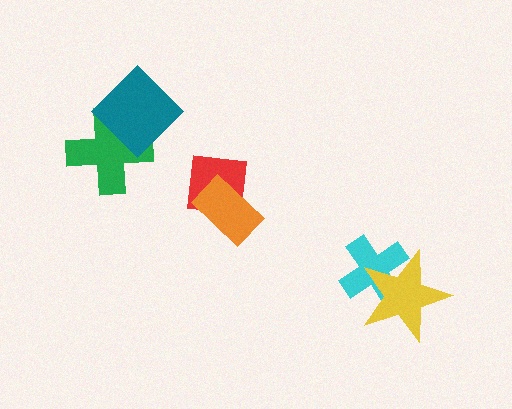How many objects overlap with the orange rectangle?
1 object overlaps with the orange rectangle.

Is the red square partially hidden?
Yes, it is partially covered by another shape.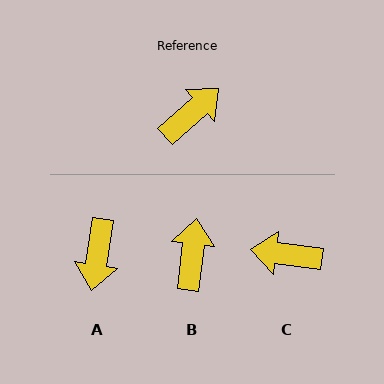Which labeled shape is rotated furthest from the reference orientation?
A, about 141 degrees away.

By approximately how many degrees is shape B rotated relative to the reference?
Approximately 41 degrees counter-clockwise.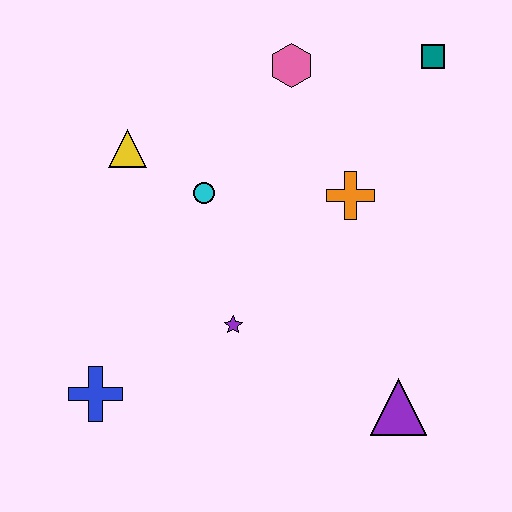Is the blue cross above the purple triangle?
Yes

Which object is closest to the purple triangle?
The purple star is closest to the purple triangle.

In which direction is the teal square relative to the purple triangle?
The teal square is above the purple triangle.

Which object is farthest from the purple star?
The teal square is farthest from the purple star.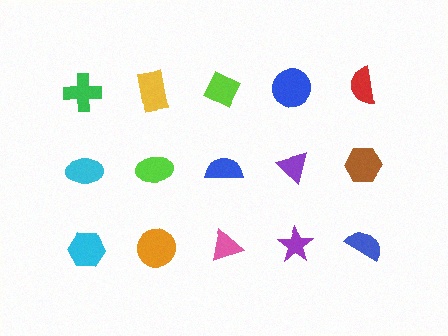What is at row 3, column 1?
A cyan hexagon.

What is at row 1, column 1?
A green cross.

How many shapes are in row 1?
5 shapes.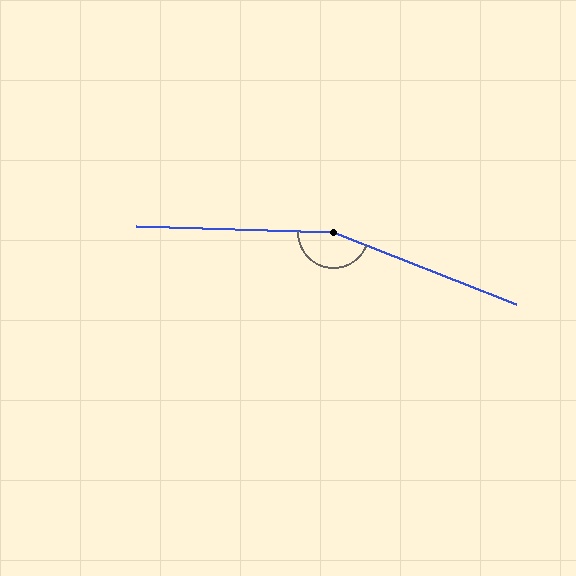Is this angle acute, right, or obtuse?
It is obtuse.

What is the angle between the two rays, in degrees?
Approximately 160 degrees.